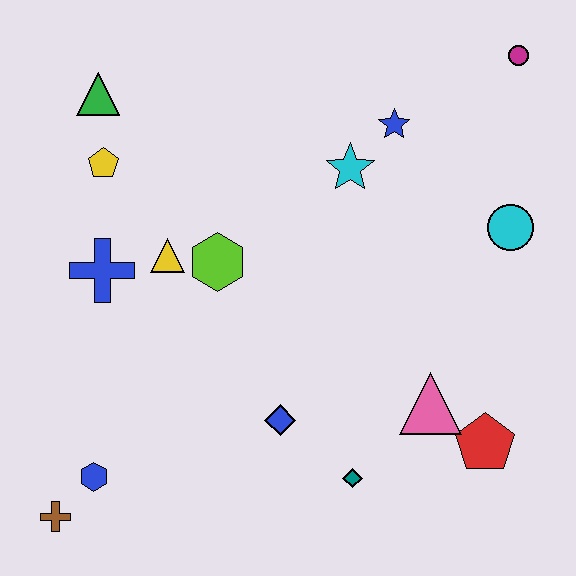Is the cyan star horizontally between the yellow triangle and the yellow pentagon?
No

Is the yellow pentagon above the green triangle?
No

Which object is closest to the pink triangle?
The red pentagon is closest to the pink triangle.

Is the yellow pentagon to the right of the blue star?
No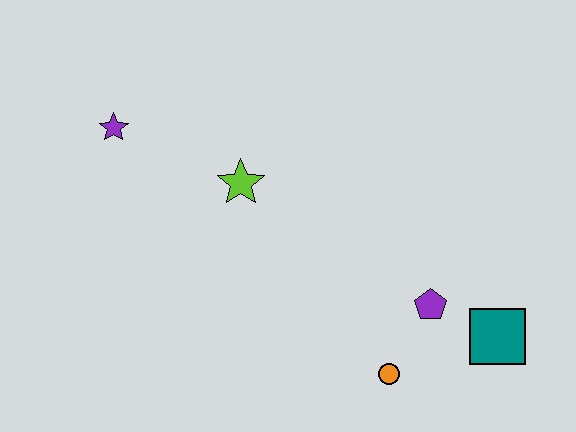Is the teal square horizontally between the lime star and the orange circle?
No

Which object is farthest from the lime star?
The teal square is farthest from the lime star.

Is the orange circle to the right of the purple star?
Yes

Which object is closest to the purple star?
The lime star is closest to the purple star.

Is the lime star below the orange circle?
No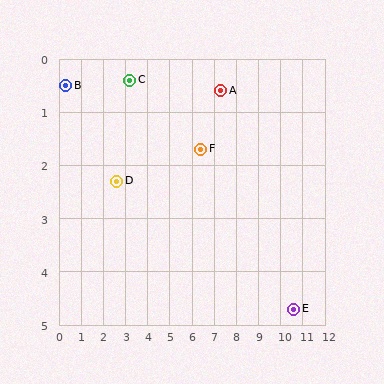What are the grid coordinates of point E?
Point E is at approximately (10.6, 4.7).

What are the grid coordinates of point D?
Point D is at approximately (2.6, 2.3).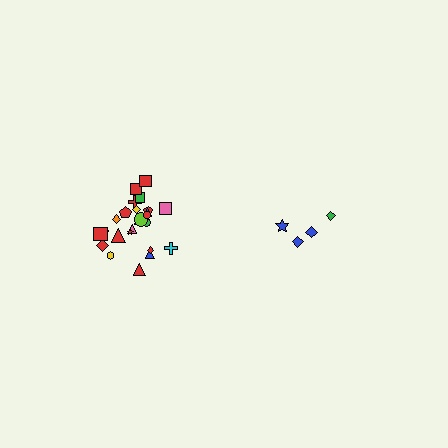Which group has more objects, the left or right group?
The left group.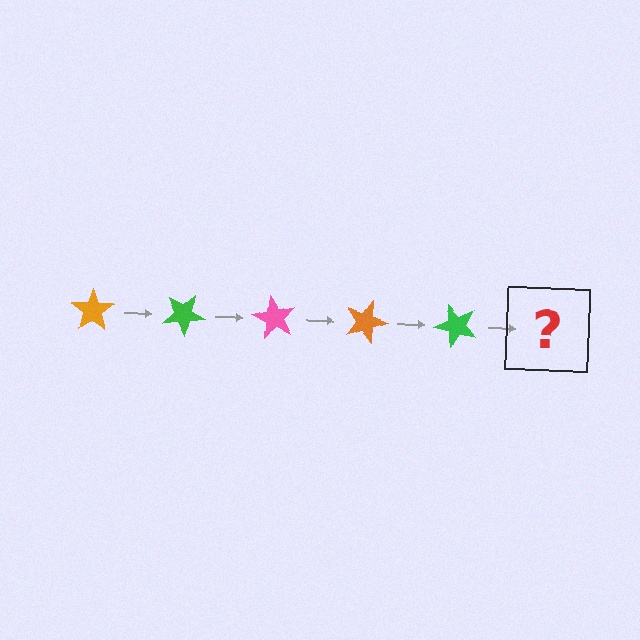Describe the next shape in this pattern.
It should be a pink star, rotated 150 degrees from the start.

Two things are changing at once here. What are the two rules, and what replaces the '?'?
The two rules are that it rotates 30 degrees each step and the color cycles through orange, green, and pink. The '?' should be a pink star, rotated 150 degrees from the start.